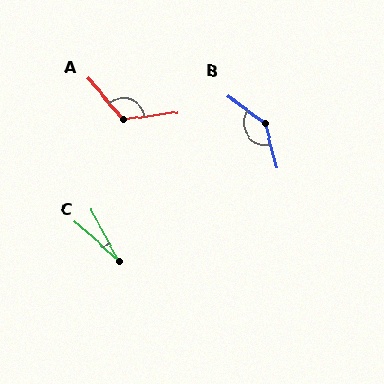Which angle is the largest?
B, at approximately 140 degrees.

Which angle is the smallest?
C, at approximately 20 degrees.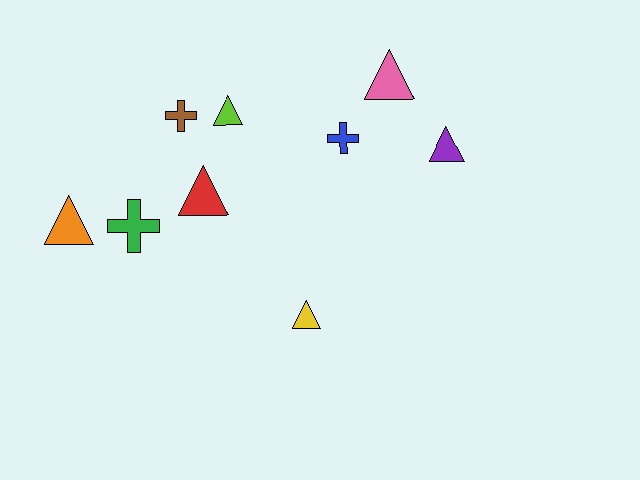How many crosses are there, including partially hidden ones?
There are 3 crosses.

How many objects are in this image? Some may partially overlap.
There are 9 objects.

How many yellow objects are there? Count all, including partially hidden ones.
There is 1 yellow object.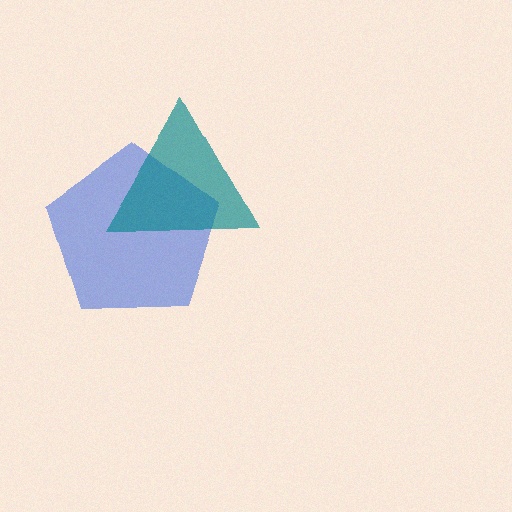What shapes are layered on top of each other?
The layered shapes are: a blue pentagon, a teal triangle.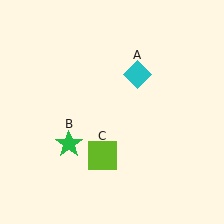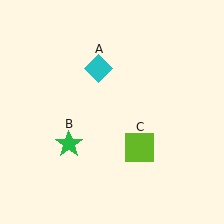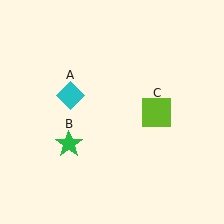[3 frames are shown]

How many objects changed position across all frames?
2 objects changed position: cyan diamond (object A), lime square (object C).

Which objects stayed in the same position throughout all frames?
Green star (object B) remained stationary.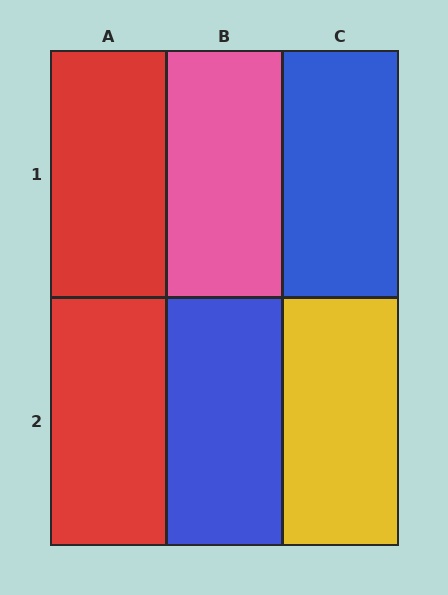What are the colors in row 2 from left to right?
Red, blue, yellow.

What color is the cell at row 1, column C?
Blue.